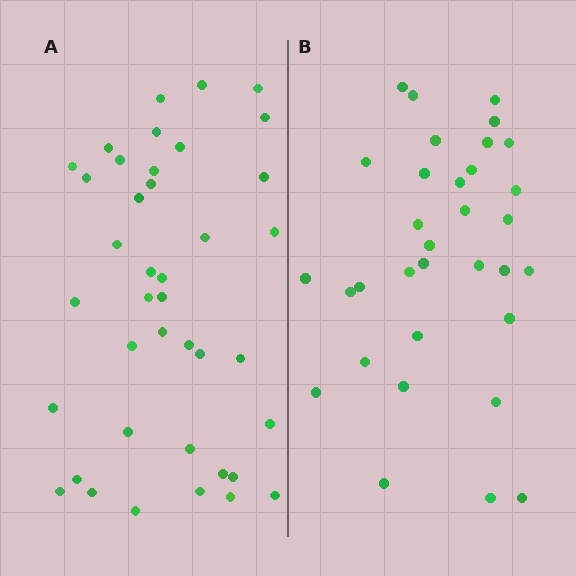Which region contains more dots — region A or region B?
Region A (the left region) has more dots.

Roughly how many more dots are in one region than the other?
Region A has roughly 8 or so more dots than region B.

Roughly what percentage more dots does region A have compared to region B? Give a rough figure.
About 20% more.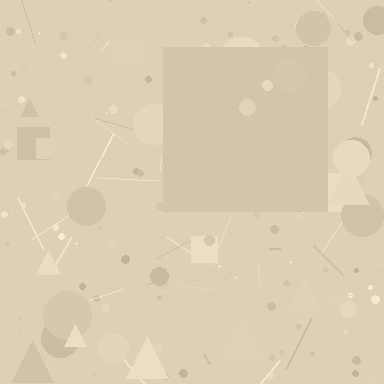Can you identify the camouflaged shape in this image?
The camouflaged shape is a square.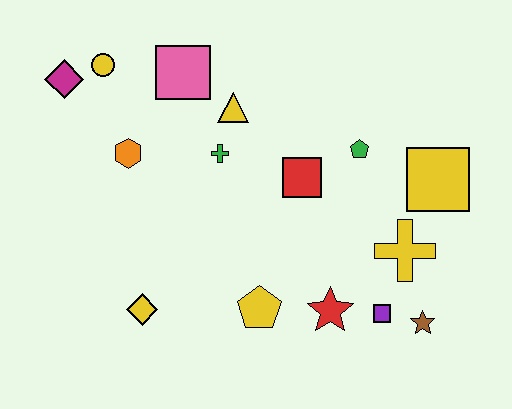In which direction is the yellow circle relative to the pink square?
The yellow circle is to the left of the pink square.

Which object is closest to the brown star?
The purple square is closest to the brown star.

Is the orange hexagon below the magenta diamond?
Yes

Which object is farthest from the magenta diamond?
The brown star is farthest from the magenta diamond.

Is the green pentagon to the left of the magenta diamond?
No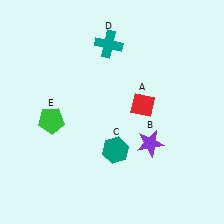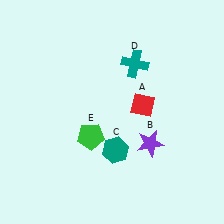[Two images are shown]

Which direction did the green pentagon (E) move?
The green pentagon (E) moved right.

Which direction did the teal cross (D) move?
The teal cross (D) moved right.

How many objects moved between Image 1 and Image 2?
2 objects moved between the two images.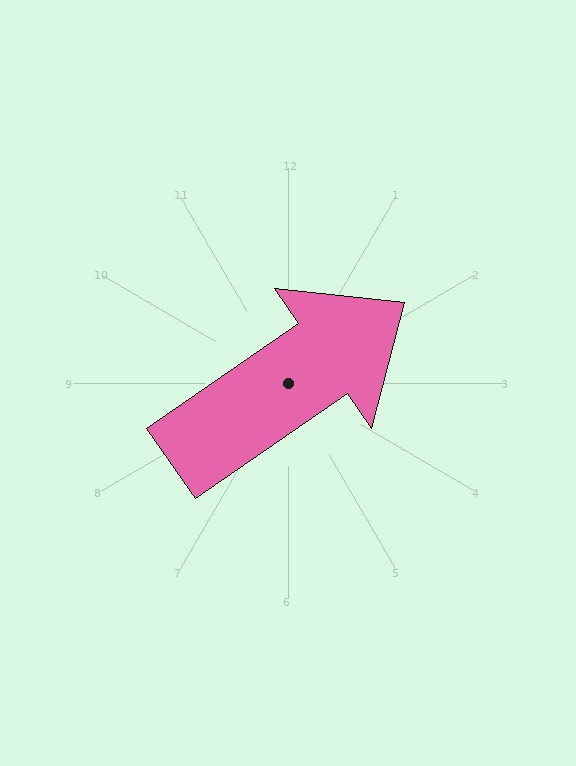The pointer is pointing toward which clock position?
Roughly 2 o'clock.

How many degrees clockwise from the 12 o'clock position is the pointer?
Approximately 55 degrees.